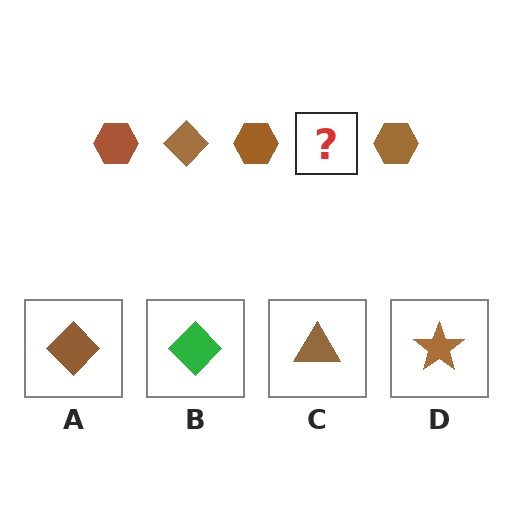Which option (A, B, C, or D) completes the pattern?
A.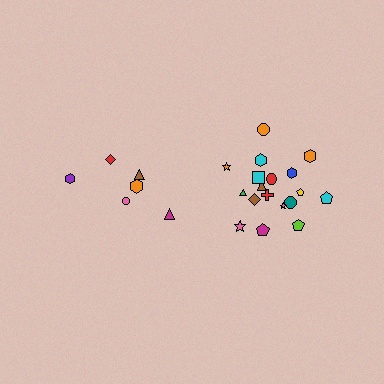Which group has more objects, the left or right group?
The right group.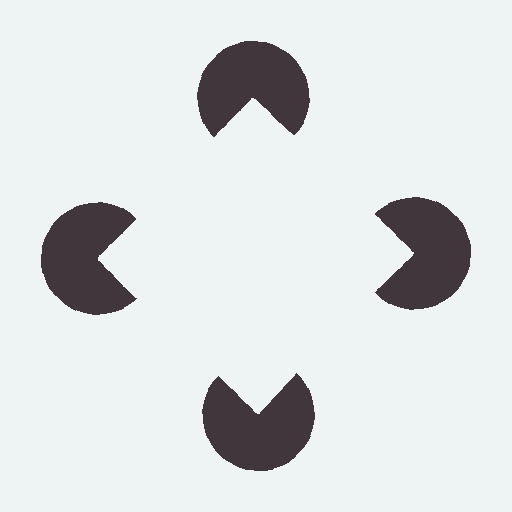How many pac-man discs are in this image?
There are 4 — one at each vertex of the illusory square.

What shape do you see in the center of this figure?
An illusory square — its edges are inferred from the aligned wedge cuts in the pac-man discs, not physically drawn.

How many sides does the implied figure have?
4 sides.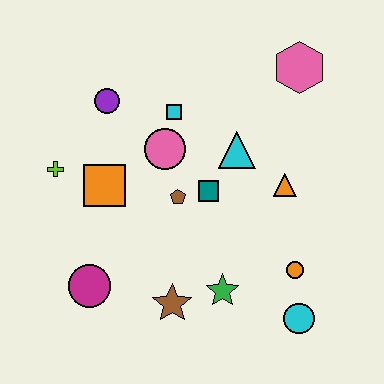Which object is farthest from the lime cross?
The cyan circle is farthest from the lime cross.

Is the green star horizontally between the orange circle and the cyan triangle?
No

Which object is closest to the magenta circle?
The brown star is closest to the magenta circle.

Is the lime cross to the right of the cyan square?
No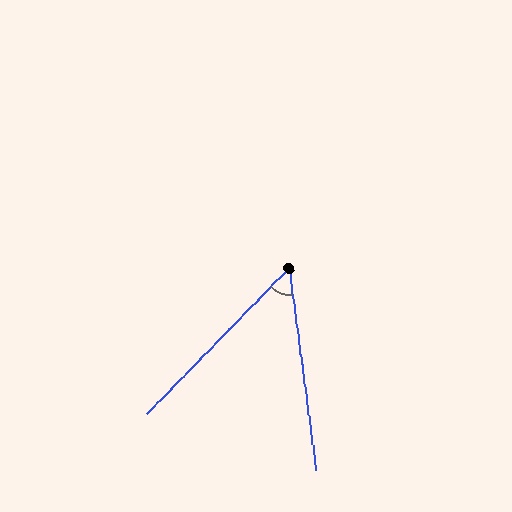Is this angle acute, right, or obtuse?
It is acute.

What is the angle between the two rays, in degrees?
Approximately 52 degrees.